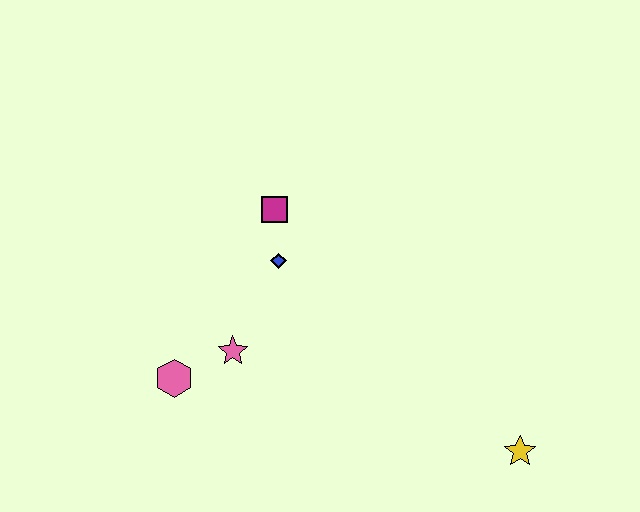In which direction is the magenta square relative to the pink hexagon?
The magenta square is above the pink hexagon.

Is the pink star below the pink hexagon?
No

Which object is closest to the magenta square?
The blue diamond is closest to the magenta square.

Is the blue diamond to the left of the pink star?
No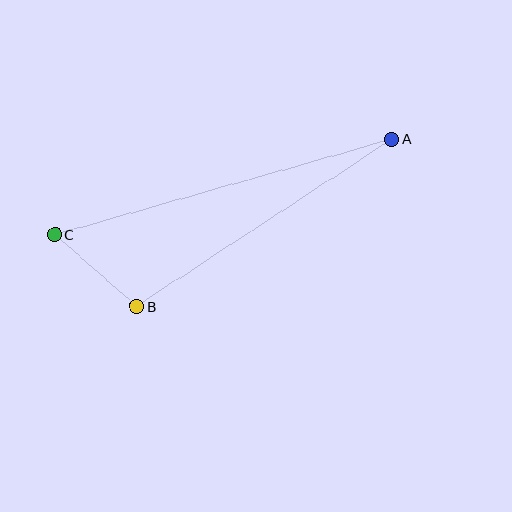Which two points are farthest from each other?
Points A and C are farthest from each other.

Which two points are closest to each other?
Points B and C are closest to each other.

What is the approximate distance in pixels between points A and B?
The distance between A and B is approximately 305 pixels.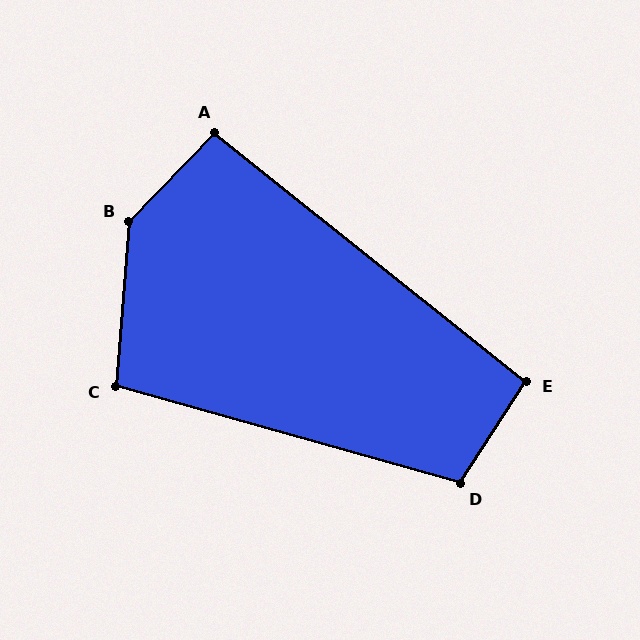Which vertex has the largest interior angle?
B, at approximately 141 degrees.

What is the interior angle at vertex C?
Approximately 101 degrees (obtuse).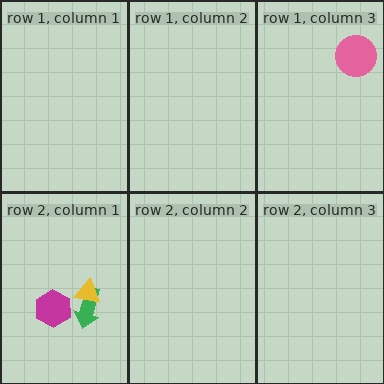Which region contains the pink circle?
The row 1, column 3 region.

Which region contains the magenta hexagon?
The row 2, column 1 region.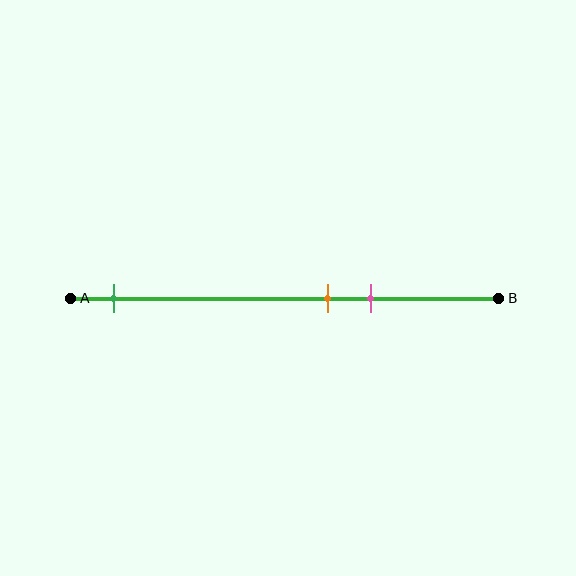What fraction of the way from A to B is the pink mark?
The pink mark is approximately 70% (0.7) of the way from A to B.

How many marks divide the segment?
There are 3 marks dividing the segment.